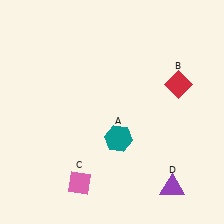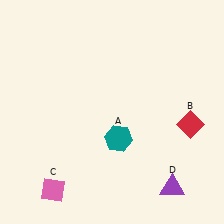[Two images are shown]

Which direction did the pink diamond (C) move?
The pink diamond (C) moved left.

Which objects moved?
The objects that moved are: the red diamond (B), the pink diamond (C).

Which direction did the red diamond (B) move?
The red diamond (B) moved down.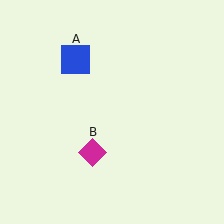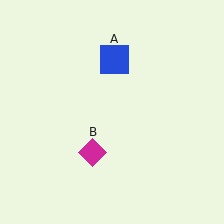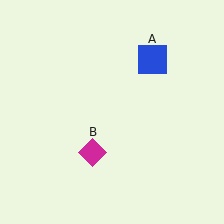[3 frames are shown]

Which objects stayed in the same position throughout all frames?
Magenta diamond (object B) remained stationary.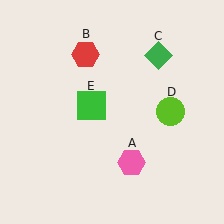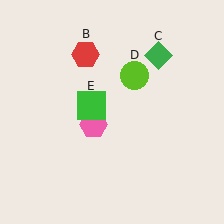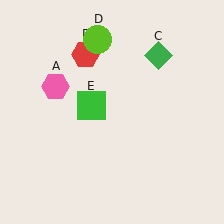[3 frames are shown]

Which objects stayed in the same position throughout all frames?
Red hexagon (object B) and green diamond (object C) and green square (object E) remained stationary.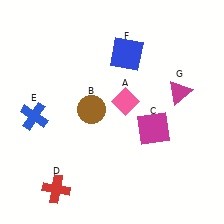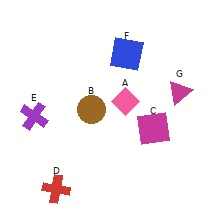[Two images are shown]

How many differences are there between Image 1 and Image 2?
There is 1 difference between the two images.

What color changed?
The cross (E) changed from blue in Image 1 to purple in Image 2.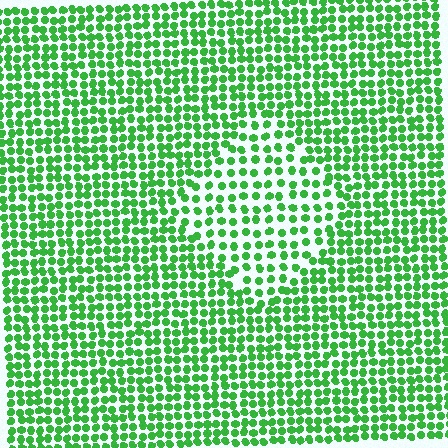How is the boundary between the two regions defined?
The boundary is defined by a change in element density (approximately 1.7x ratio). All elements are the same color, size, and shape.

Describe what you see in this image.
The image contains small green elements arranged at two different densities. A diamond-shaped region is visible where the elements are less densely packed than the surrounding area.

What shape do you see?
I see a diamond.